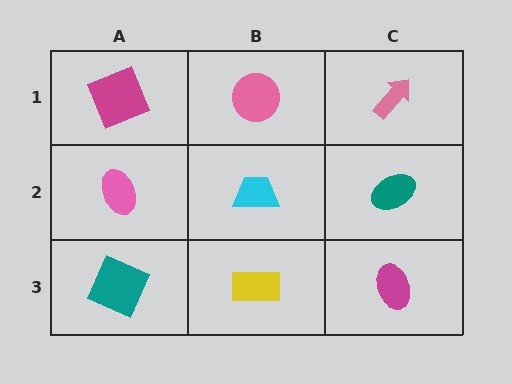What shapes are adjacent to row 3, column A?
A pink ellipse (row 2, column A), a yellow rectangle (row 3, column B).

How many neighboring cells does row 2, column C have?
3.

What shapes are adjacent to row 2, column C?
A pink arrow (row 1, column C), a magenta ellipse (row 3, column C), a cyan trapezoid (row 2, column B).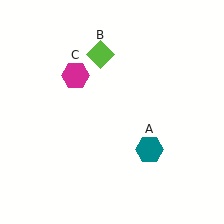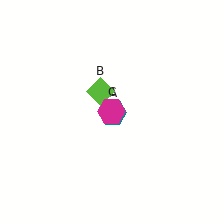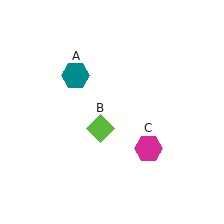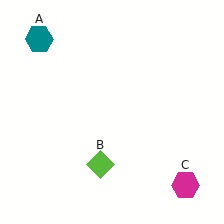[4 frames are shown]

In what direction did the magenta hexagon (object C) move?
The magenta hexagon (object C) moved down and to the right.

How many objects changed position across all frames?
3 objects changed position: teal hexagon (object A), lime diamond (object B), magenta hexagon (object C).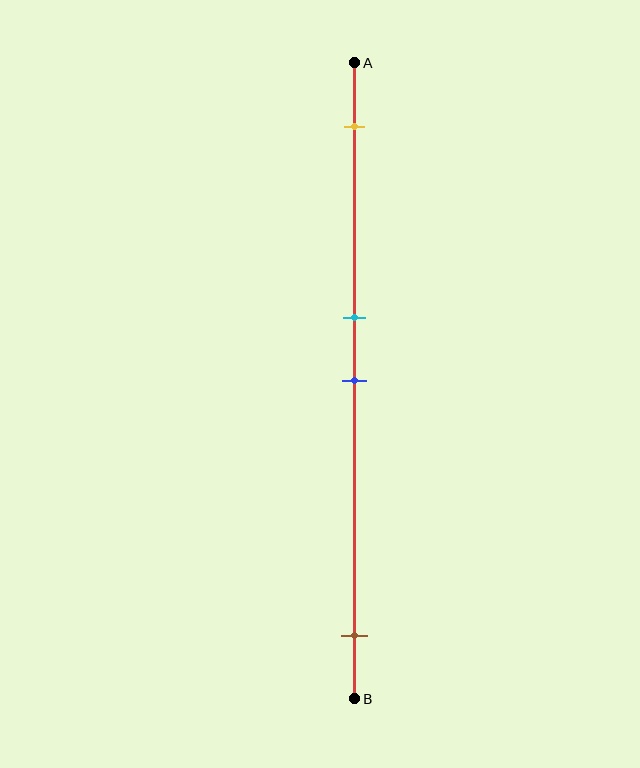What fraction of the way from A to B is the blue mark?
The blue mark is approximately 50% (0.5) of the way from A to B.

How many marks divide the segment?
There are 4 marks dividing the segment.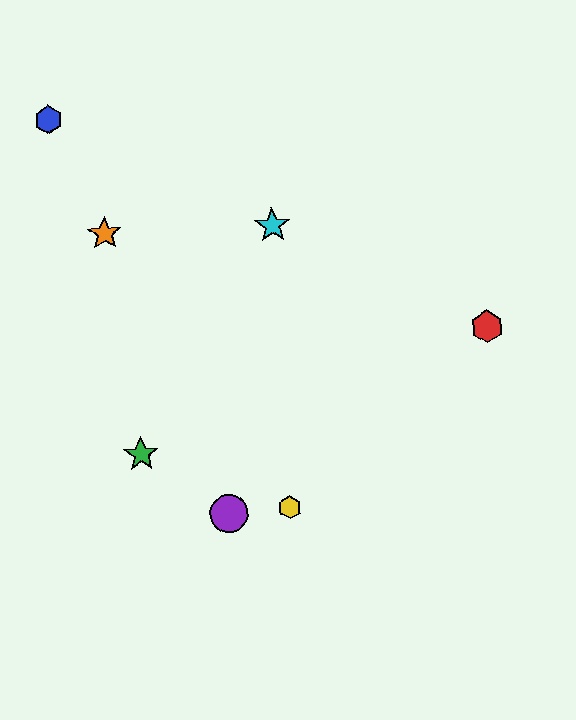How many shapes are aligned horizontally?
2 shapes (the orange star, the cyan star) are aligned horizontally.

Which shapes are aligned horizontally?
The orange star, the cyan star are aligned horizontally.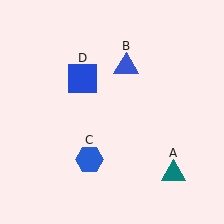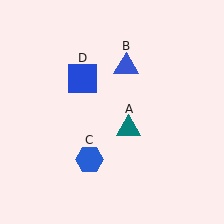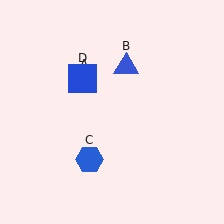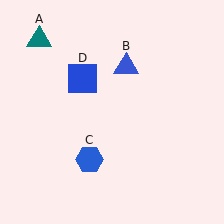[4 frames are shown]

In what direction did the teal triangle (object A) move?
The teal triangle (object A) moved up and to the left.